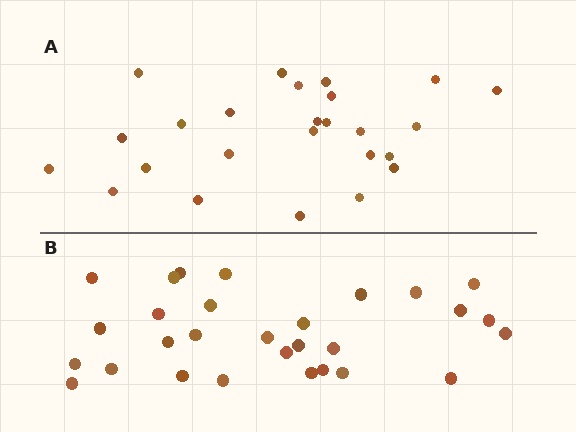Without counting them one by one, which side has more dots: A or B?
Region B (the bottom region) has more dots.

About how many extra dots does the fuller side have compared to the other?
Region B has about 4 more dots than region A.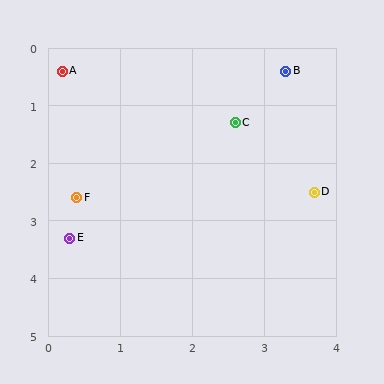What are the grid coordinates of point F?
Point F is at approximately (0.4, 2.6).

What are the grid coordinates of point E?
Point E is at approximately (0.3, 3.3).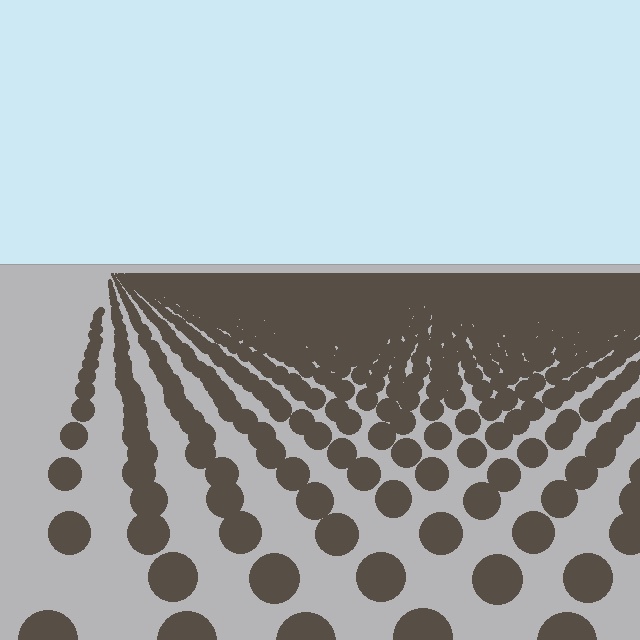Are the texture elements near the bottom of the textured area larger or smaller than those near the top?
Larger. Near the bottom, elements are closer to the viewer and appear at a bigger on-screen size.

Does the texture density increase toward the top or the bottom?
Density increases toward the top.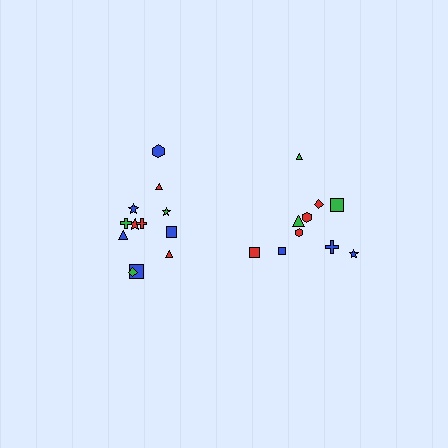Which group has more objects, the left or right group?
The left group.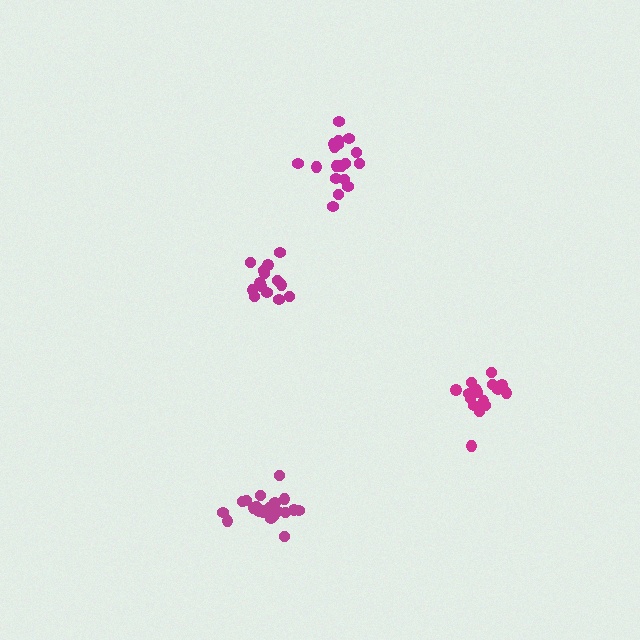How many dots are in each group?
Group 1: 17 dots, Group 2: 19 dots, Group 3: 21 dots, Group 4: 15 dots (72 total).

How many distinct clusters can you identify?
There are 4 distinct clusters.